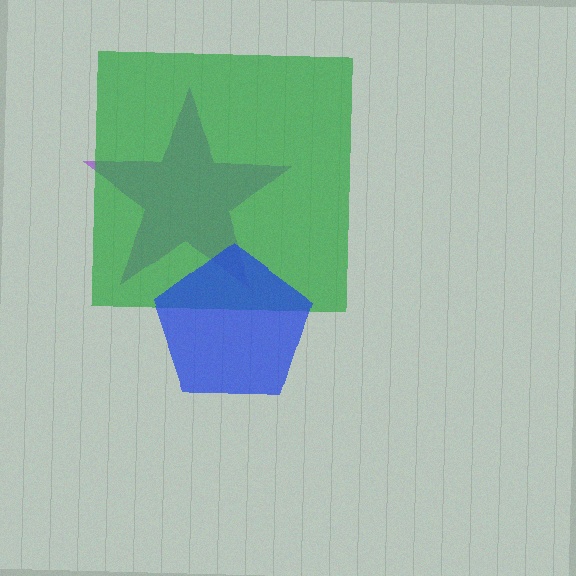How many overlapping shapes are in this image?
There are 3 overlapping shapes in the image.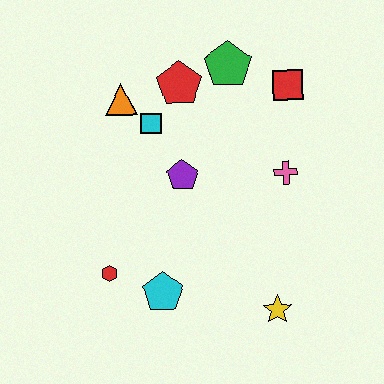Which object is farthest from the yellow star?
The orange triangle is farthest from the yellow star.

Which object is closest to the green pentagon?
The red pentagon is closest to the green pentagon.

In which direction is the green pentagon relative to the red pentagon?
The green pentagon is to the right of the red pentagon.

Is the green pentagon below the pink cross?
No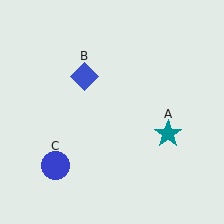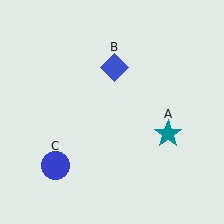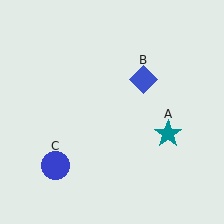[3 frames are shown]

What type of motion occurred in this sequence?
The blue diamond (object B) rotated clockwise around the center of the scene.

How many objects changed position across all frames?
1 object changed position: blue diamond (object B).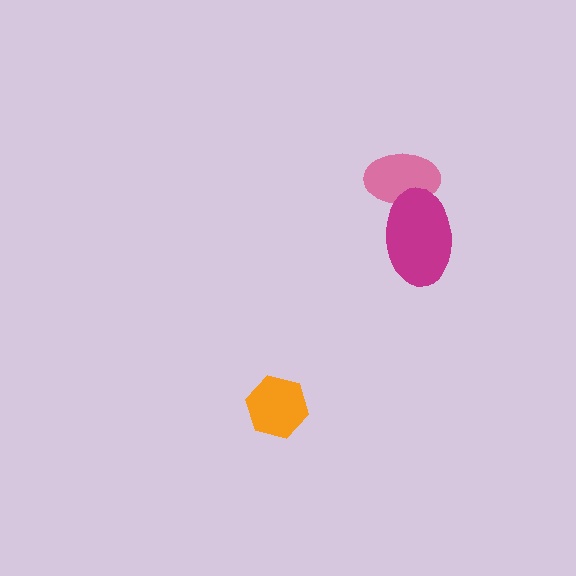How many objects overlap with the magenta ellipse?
1 object overlaps with the magenta ellipse.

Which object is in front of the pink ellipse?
The magenta ellipse is in front of the pink ellipse.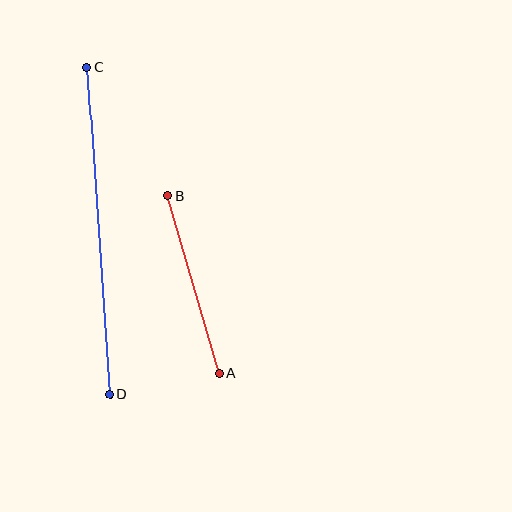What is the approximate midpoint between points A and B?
The midpoint is at approximately (194, 285) pixels.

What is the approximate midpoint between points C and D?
The midpoint is at approximately (98, 231) pixels.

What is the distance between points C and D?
The distance is approximately 328 pixels.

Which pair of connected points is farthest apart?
Points C and D are farthest apart.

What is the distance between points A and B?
The distance is approximately 185 pixels.